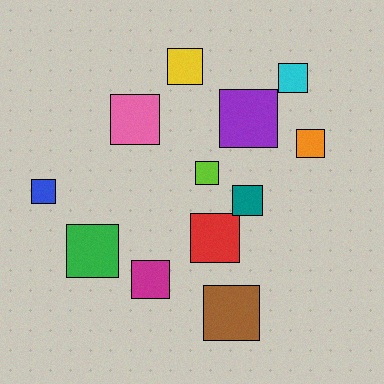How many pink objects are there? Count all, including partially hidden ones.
There is 1 pink object.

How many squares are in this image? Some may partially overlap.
There are 12 squares.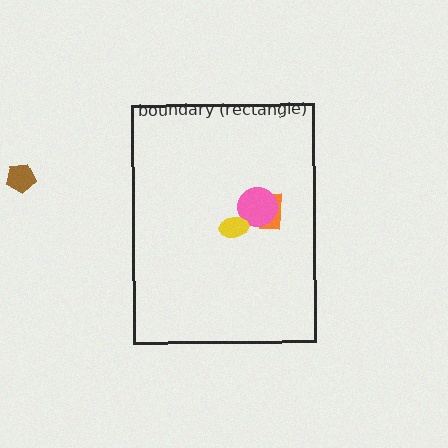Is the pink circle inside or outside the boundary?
Inside.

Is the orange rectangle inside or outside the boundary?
Inside.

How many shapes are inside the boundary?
3 inside, 1 outside.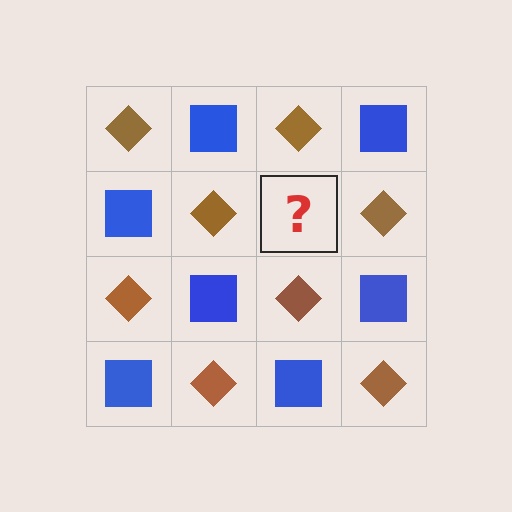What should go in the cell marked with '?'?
The missing cell should contain a blue square.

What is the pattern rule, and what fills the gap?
The rule is that it alternates brown diamond and blue square in a checkerboard pattern. The gap should be filled with a blue square.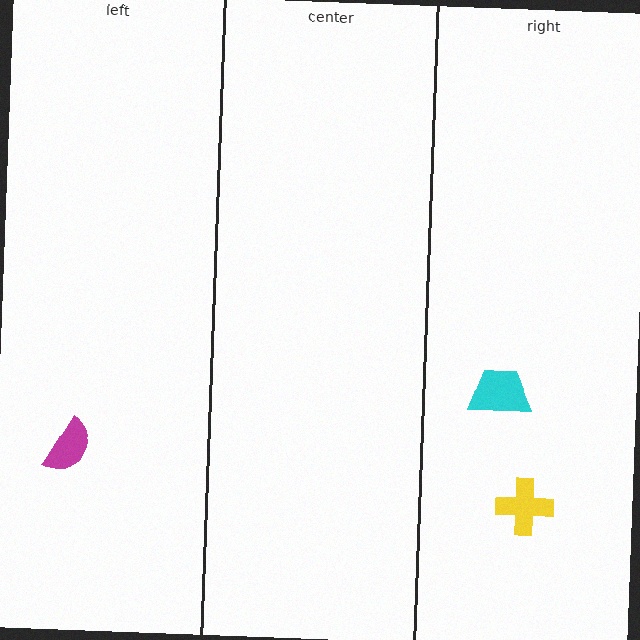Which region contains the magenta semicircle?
The left region.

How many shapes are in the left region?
1.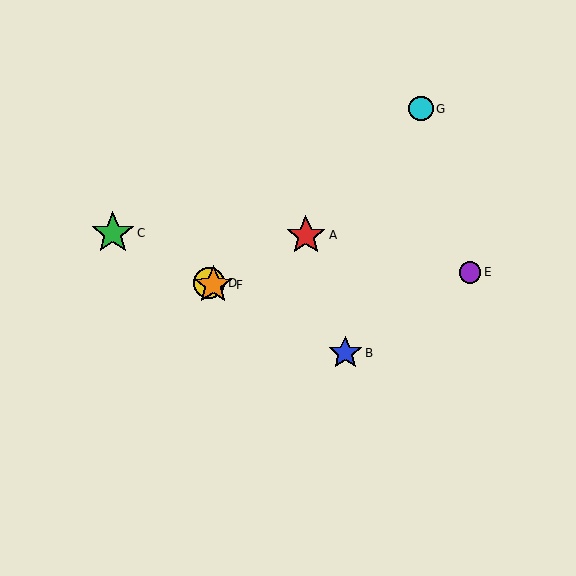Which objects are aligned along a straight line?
Objects B, C, D, F are aligned along a straight line.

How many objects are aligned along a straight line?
4 objects (B, C, D, F) are aligned along a straight line.